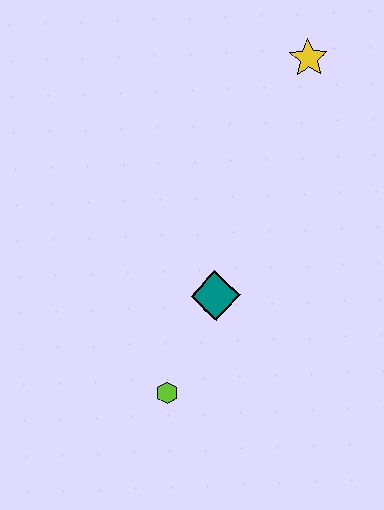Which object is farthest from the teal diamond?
The yellow star is farthest from the teal diamond.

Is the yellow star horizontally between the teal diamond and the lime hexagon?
No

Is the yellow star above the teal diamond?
Yes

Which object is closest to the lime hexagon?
The teal diamond is closest to the lime hexagon.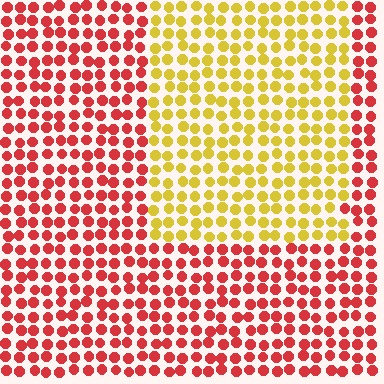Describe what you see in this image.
The image is filled with small red elements in a uniform arrangement. A rectangle-shaped region is visible where the elements are tinted to a slightly different hue, forming a subtle color boundary.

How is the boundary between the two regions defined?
The boundary is defined purely by a slight shift in hue (about 56 degrees). Spacing, size, and orientation are identical on both sides.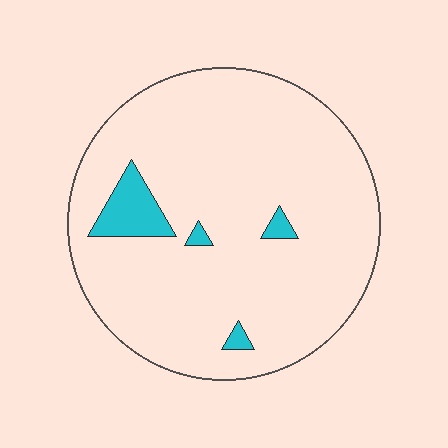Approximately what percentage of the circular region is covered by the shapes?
Approximately 5%.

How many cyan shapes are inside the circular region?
4.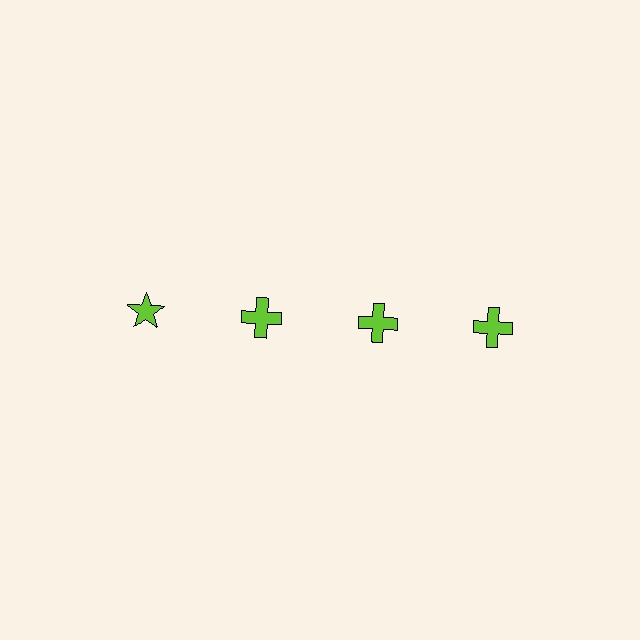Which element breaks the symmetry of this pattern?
The lime star in the top row, leftmost column breaks the symmetry. All other shapes are lime crosses.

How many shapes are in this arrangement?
There are 4 shapes arranged in a grid pattern.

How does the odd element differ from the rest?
It has a different shape: star instead of cross.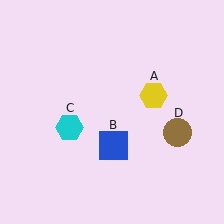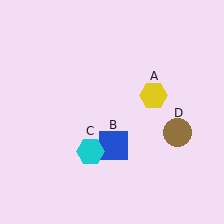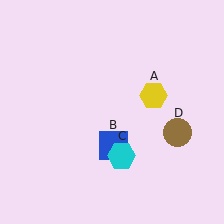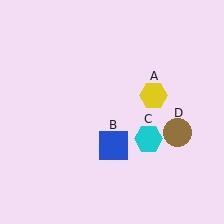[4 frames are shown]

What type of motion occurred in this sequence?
The cyan hexagon (object C) rotated counterclockwise around the center of the scene.